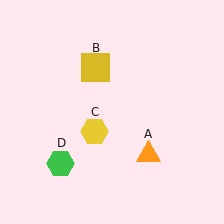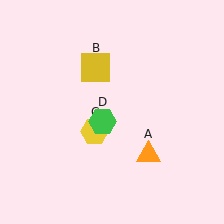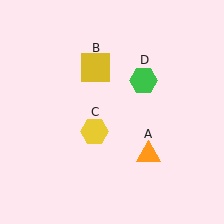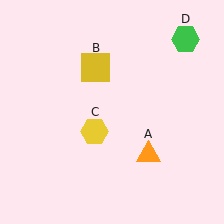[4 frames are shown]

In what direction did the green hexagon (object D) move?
The green hexagon (object D) moved up and to the right.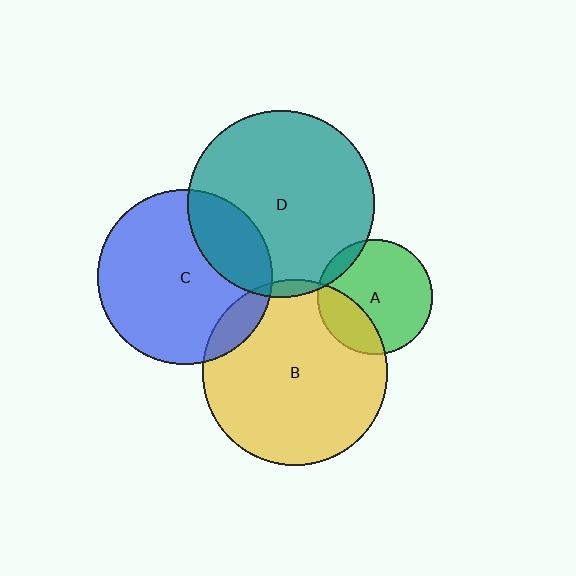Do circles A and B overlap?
Yes.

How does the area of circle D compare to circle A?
Approximately 2.6 times.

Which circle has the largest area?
Circle D (teal).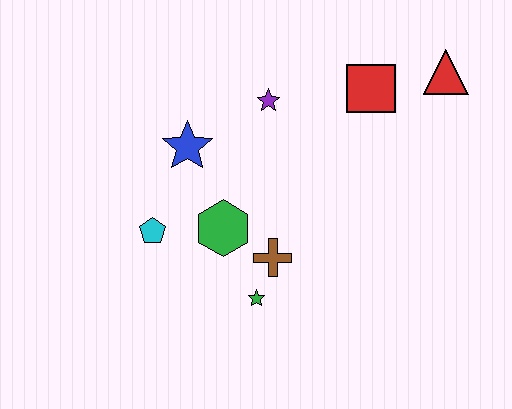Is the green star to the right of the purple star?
No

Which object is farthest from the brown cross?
The red triangle is farthest from the brown cross.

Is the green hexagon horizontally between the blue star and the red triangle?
Yes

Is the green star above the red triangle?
No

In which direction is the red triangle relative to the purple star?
The red triangle is to the right of the purple star.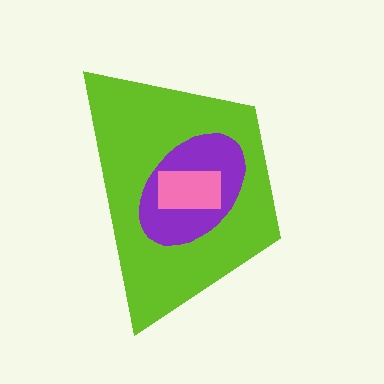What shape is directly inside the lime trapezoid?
The purple ellipse.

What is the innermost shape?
The pink rectangle.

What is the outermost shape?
The lime trapezoid.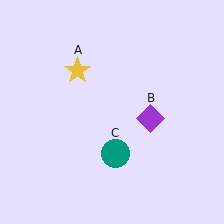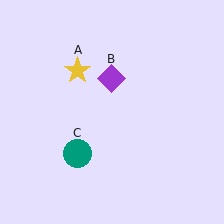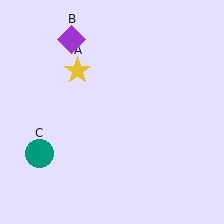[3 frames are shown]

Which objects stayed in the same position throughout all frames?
Yellow star (object A) remained stationary.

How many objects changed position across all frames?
2 objects changed position: purple diamond (object B), teal circle (object C).